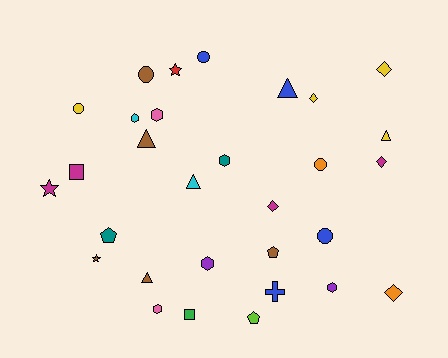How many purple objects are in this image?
There are 2 purple objects.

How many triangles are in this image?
There are 5 triangles.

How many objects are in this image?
There are 30 objects.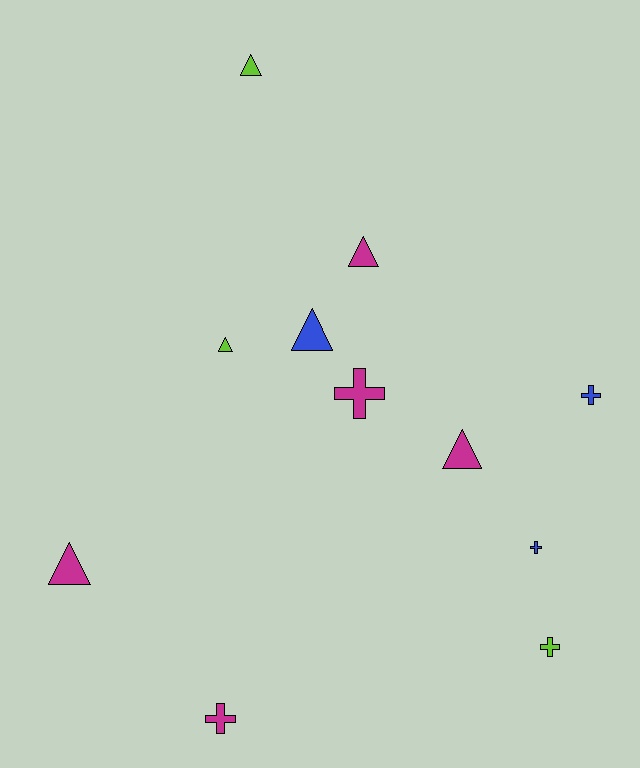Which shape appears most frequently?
Triangle, with 6 objects.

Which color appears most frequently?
Magenta, with 5 objects.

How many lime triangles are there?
There are 2 lime triangles.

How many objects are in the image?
There are 11 objects.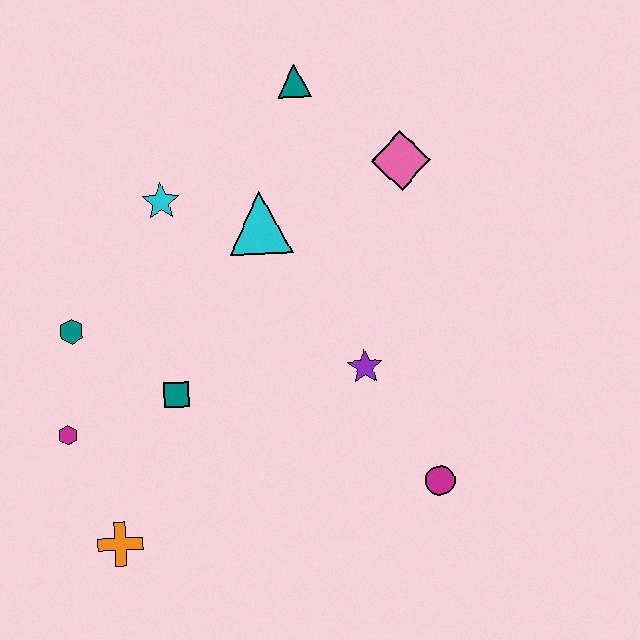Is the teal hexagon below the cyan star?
Yes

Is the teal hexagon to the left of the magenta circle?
Yes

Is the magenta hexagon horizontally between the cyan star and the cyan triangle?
No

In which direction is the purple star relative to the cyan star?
The purple star is to the right of the cyan star.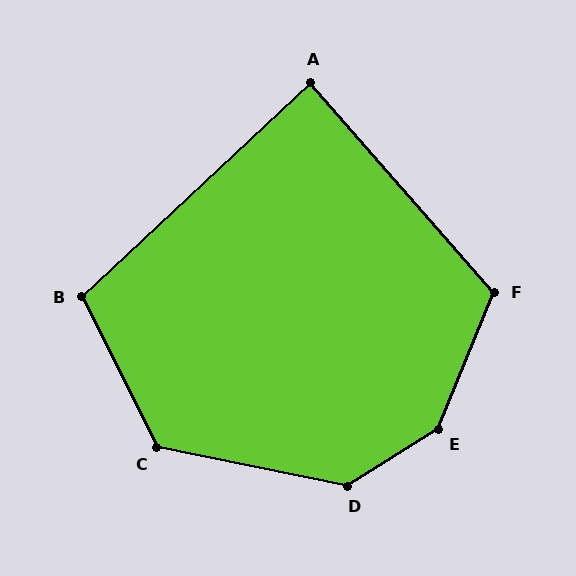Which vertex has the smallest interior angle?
A, at approximately 88 degrees.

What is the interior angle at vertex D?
Approximately 137 degrees (obtuse).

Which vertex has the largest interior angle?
E, at approximately 144 degrees.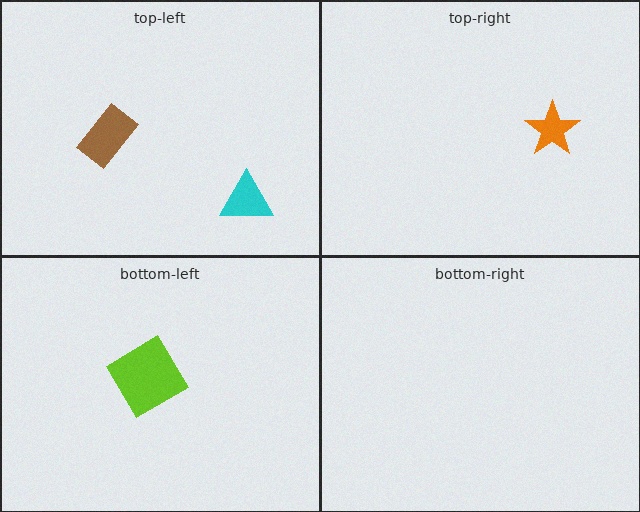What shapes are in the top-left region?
The brown rectangle, the cyan triangle.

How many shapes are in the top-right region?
1.